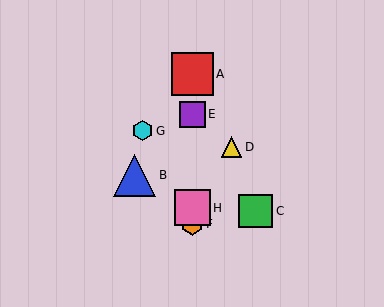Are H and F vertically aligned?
Yes, both are at x≈192.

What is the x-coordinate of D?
Object D is at x≈231.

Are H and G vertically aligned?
No, H is at x≈192 and G is at x≈143.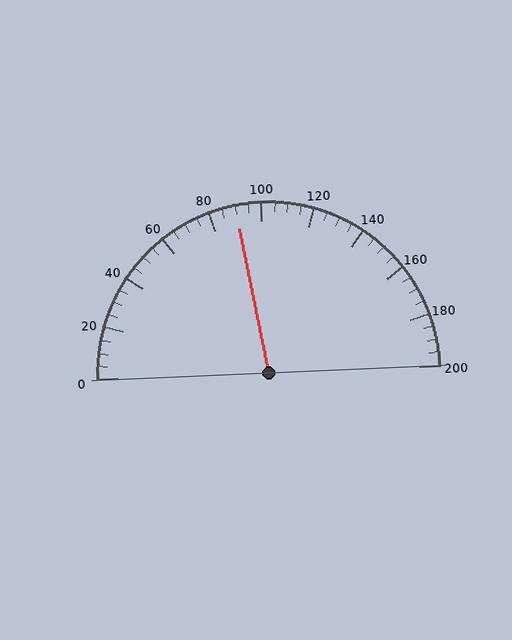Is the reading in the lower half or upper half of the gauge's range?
The reading is in the lower half of the range (0 to 200).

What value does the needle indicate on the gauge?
The needle indicates approximately 90.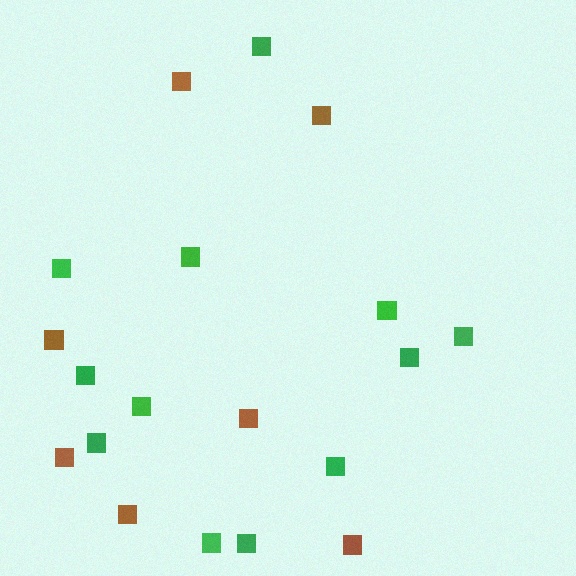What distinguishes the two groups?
There are 2 groups: one group of brown squares (7) and one group of green squares (12).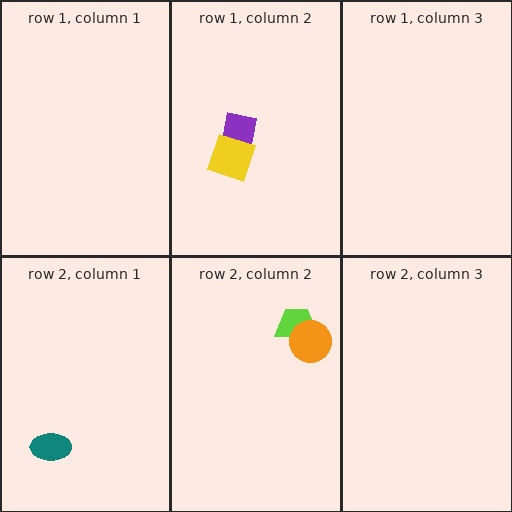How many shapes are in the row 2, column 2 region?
2.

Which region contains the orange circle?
The row 2, column 2 region.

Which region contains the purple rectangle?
The row 1, column 2 region.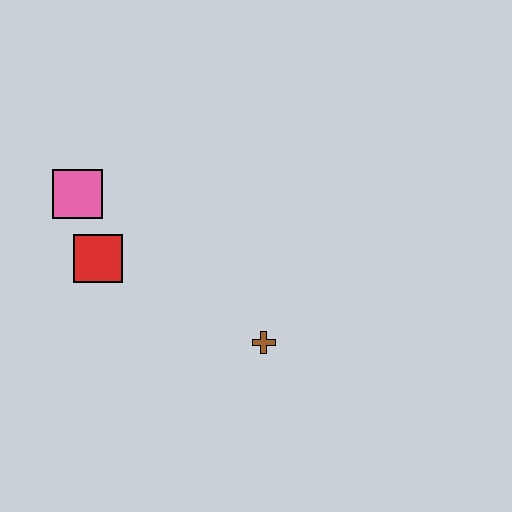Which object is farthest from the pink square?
The brown cross is farthest from the pink square.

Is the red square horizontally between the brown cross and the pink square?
Yes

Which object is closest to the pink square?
The red square is closest to the pink square.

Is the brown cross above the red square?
No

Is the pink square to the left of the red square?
Yes